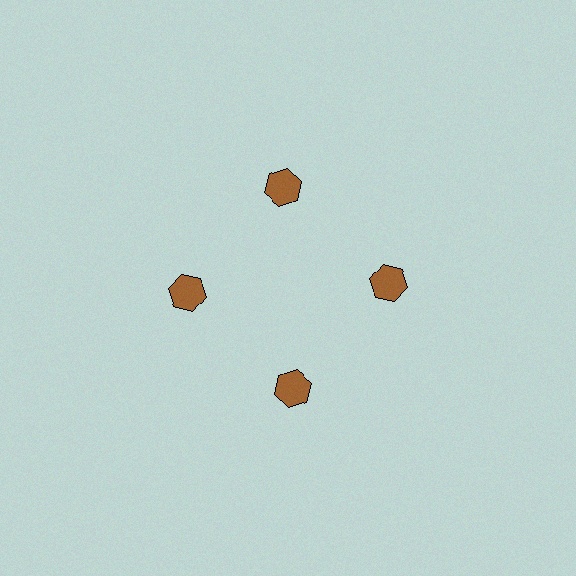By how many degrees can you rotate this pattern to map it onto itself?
The pattern maps onto itself every 90 degrees of rotation.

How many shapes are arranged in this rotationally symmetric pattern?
There are 4 shapes, arranged in 4 groups of 1.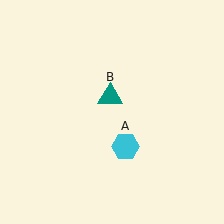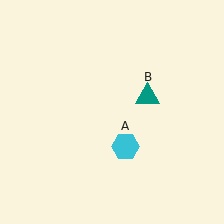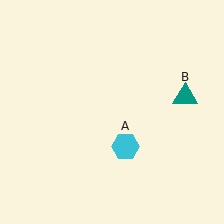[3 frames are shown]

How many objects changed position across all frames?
1 object changed position: teal triangle (object B).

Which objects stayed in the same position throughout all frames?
Cyan hexagon (object A) remained stationary.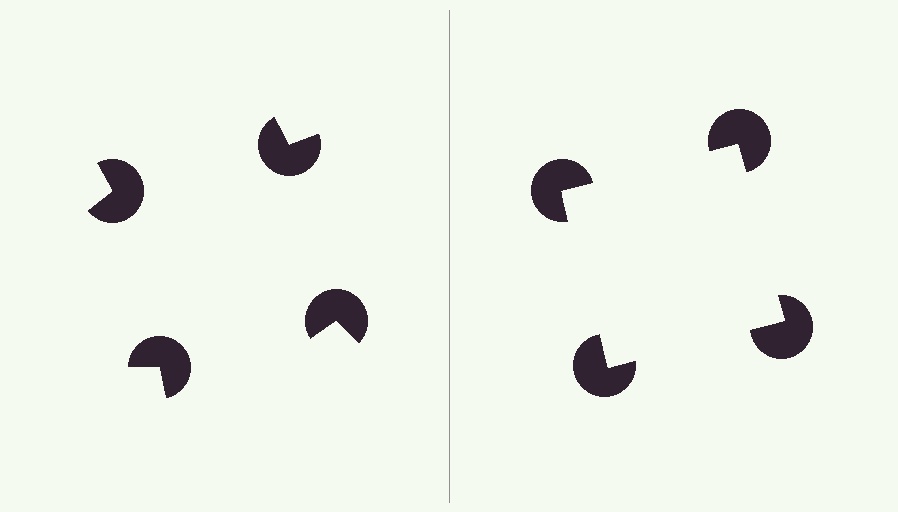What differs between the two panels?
The pac-man discs are positioned identically on both sides; only the wedge orientations differ. On the right they align to a square; on the left they are misaligned.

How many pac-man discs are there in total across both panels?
8 — 4 on each side.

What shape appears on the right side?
An illusory square.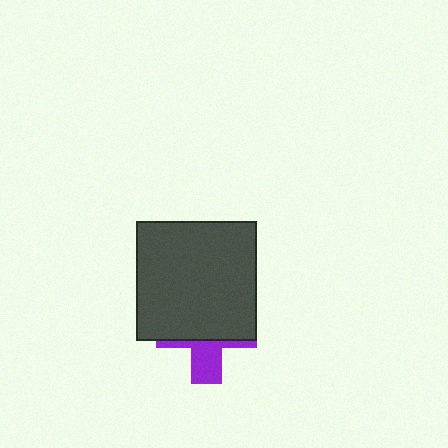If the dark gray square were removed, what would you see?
You would see the complete purple cross.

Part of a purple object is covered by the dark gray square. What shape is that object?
It is a cross.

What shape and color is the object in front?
The object in front is a dark gray square.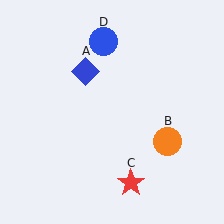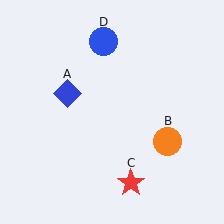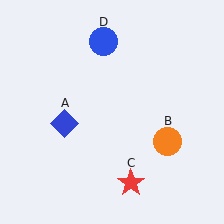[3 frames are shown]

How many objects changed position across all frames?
1 object changed position: blue diamond (object A).